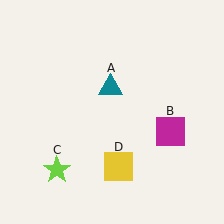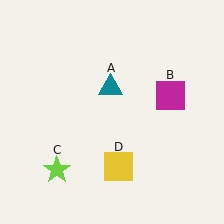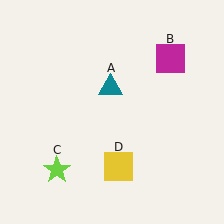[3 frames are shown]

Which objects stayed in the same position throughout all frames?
Teal triangle (object A) and lime star (object C) and yellow square (object D) remained stationary.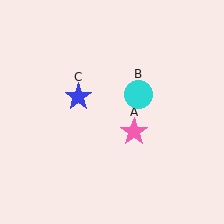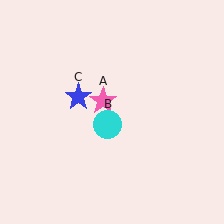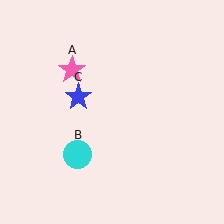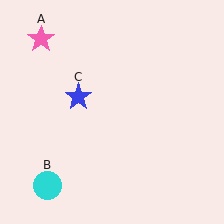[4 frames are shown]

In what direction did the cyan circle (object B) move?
The cyan circle (object B) moved down and to the left.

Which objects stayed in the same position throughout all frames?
Blue star (object C) remained stationary.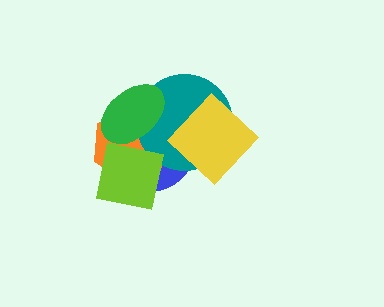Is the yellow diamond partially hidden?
No, no other shape covers it.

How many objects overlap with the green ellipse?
3 objects overlap with the green ellipse.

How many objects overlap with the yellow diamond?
2 objects overlap with the yellow diamond.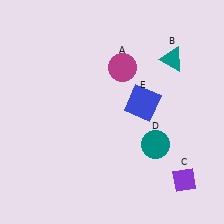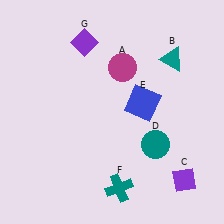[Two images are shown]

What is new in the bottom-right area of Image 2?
A teal cross (F) was added in the bottom-right area of Image 2.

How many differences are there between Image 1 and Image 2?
There are 2 differences between the two images.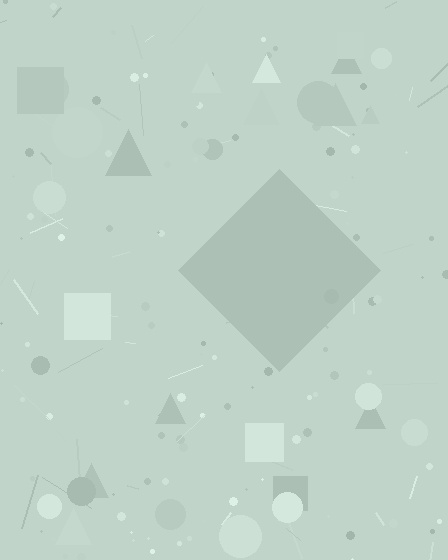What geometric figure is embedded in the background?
A diamond is embedded in the background.